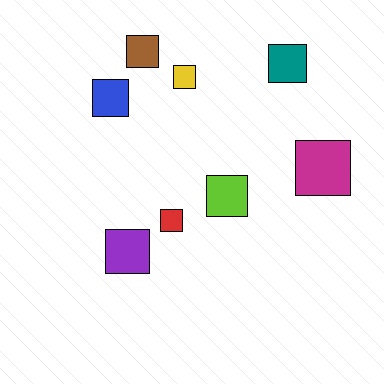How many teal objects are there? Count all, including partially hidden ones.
There is 1 teal object.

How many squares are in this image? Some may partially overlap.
There are 8 squares.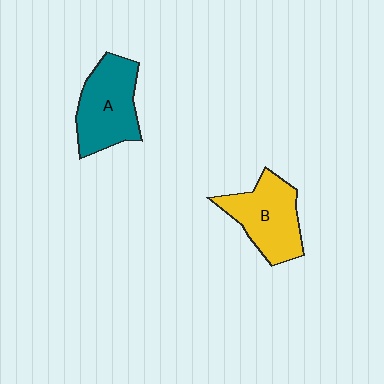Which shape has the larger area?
Shape A (teal).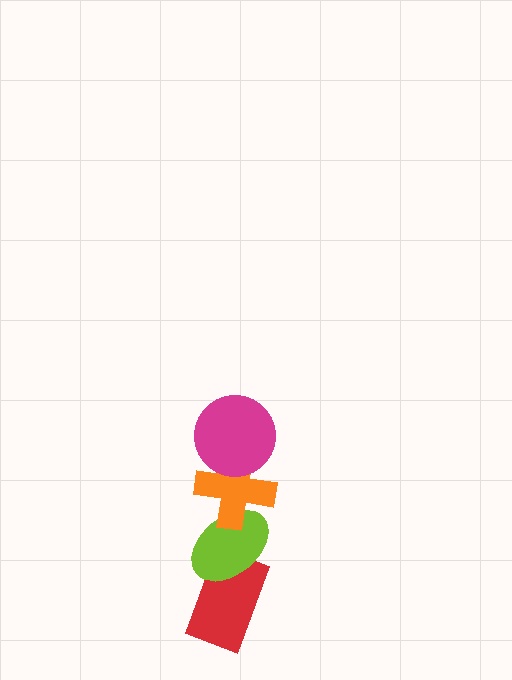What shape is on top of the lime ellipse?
The orange cross is on top of the lime ellipse.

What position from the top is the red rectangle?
The red rectangle is 4th from the top.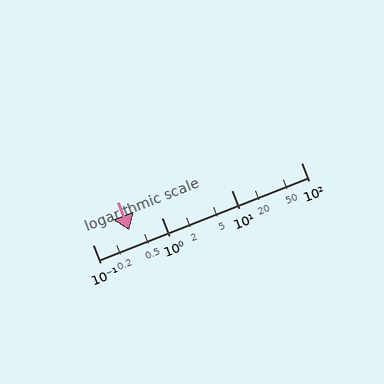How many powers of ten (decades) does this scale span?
The scale spans 3 decades, from 0.1 to 100.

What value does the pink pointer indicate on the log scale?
The pointer indicates approximately 0.34.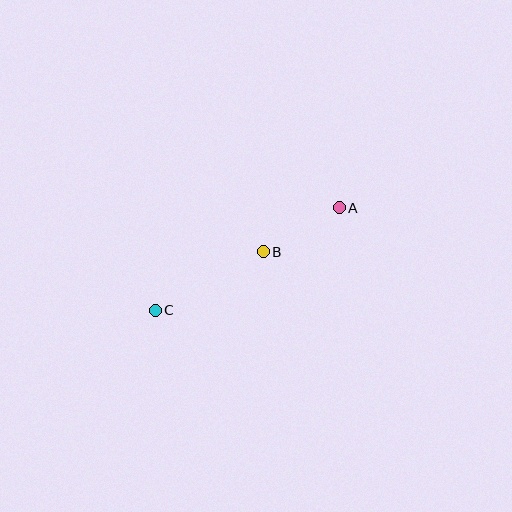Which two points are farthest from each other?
Points A and C are farthest from each other.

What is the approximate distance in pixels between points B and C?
The distance between B and C is approximately 123 pixels.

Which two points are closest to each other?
Points A and B are closest to each other.